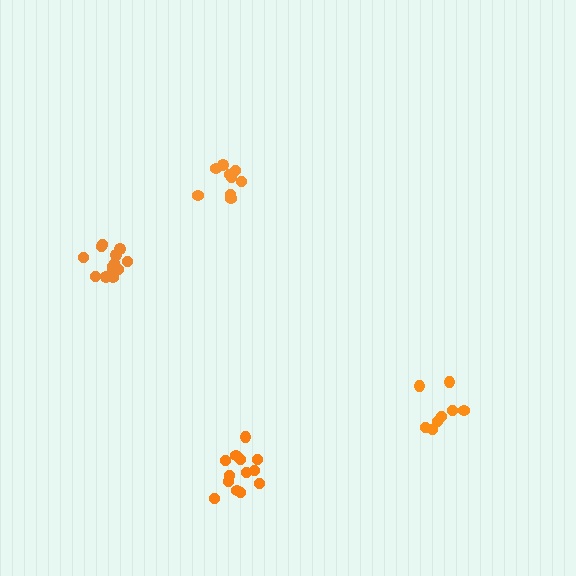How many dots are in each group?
Group 1: 13 dots, Group 2: 8 dots, Group 3: 14 dots, Group 4: 9 dots (44 total).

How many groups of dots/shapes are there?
There are 4 groups.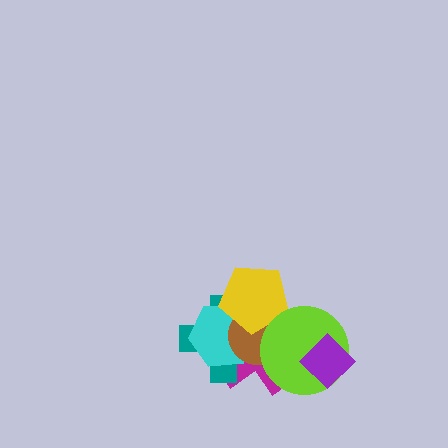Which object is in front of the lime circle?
The purple diamond is in front of the lime circle.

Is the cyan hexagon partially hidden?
Yes, it is partially covered by another shape.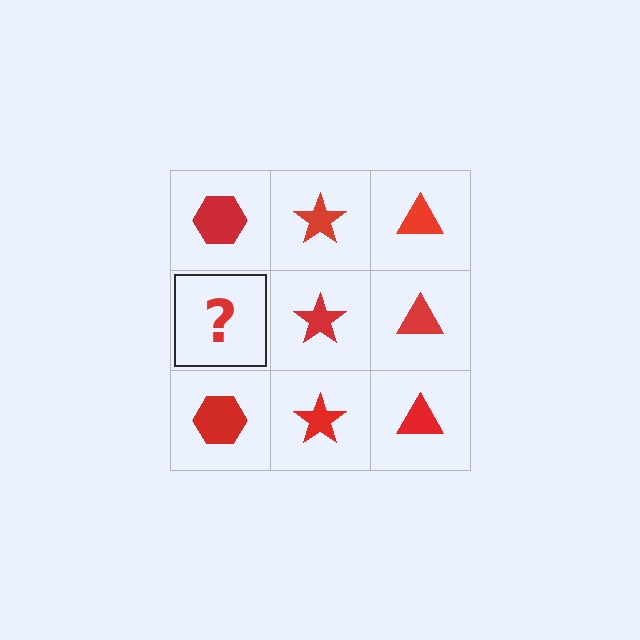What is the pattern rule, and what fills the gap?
The rule is that each column has a consistent shape. The gap should be filled with a red hexagon.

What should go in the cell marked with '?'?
The missing cell should contain a red hexagon.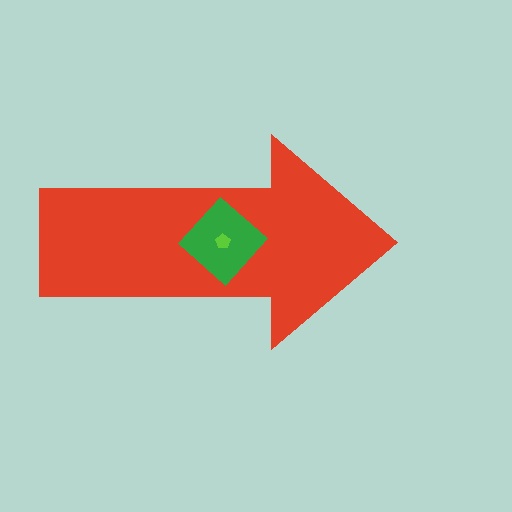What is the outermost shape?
The red arrow.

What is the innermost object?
The lime pentagon.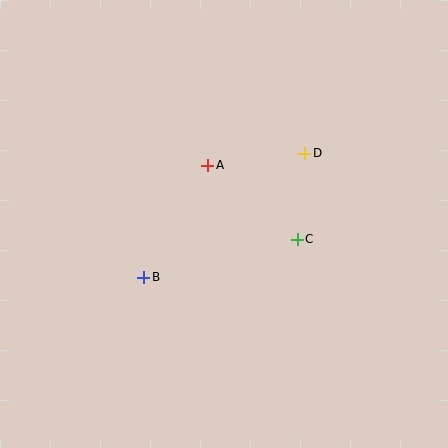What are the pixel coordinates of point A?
Point A is at (208, 165).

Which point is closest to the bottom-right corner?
Point C is closest to the bottom-right corner.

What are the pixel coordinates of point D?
Point D is at (305, 153).